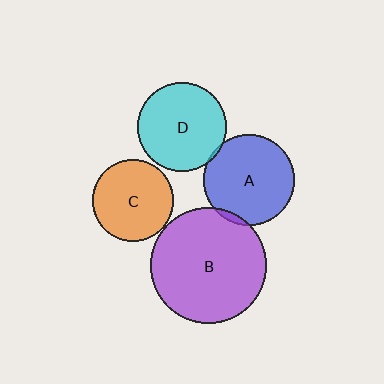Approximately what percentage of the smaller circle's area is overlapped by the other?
Approximately 5%.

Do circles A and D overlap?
Yes.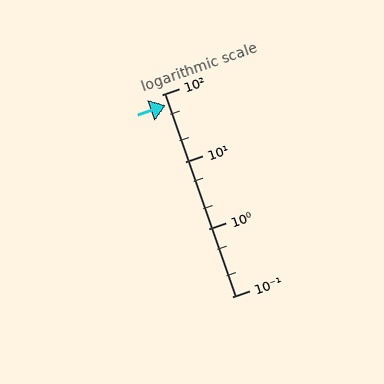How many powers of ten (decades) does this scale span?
The scale spans 3 decades, from 0.1 to 100.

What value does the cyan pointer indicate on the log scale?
The pointer indicates approximately 68.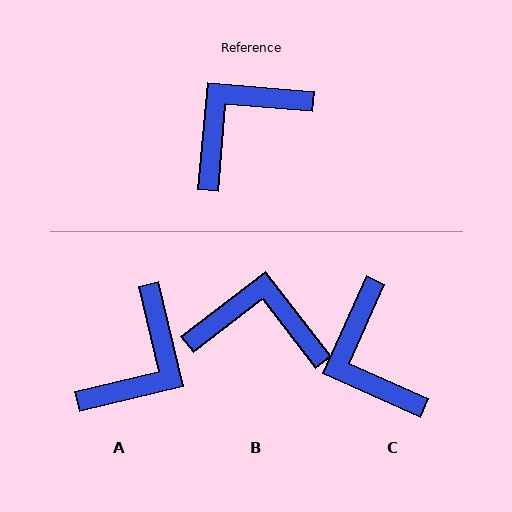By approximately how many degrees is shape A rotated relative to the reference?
Approximately 161 degrees clockwise.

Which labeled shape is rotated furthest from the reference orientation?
A, about 161 degrees away.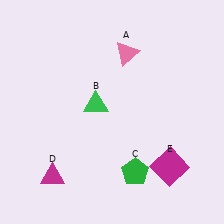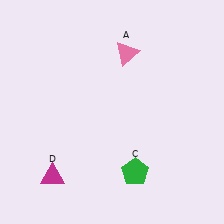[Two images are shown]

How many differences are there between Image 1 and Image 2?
There are 2 differences between the two images.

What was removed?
The green triangle (B), the magenta square (E) were removed in Image 2.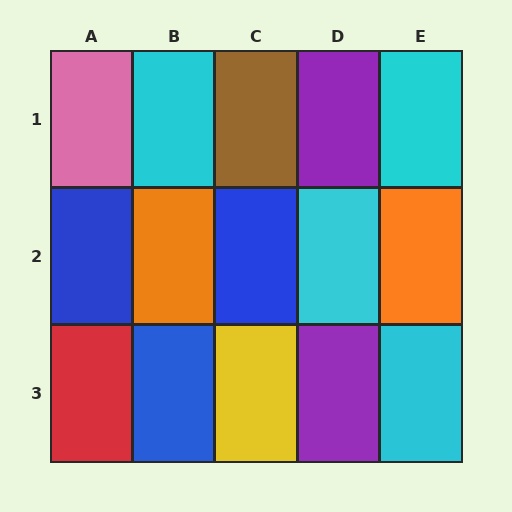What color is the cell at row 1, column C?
Brown.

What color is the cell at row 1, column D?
Purple.